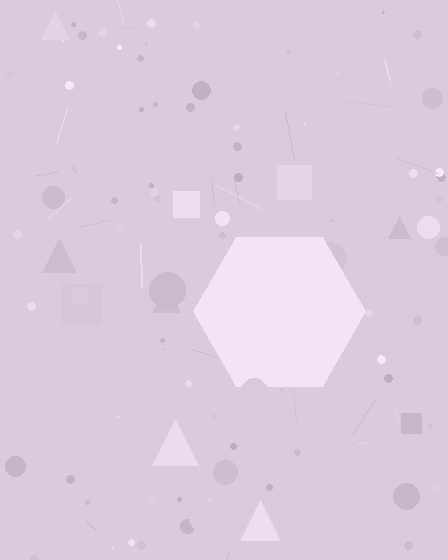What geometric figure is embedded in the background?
A hexagon is embedded in the background.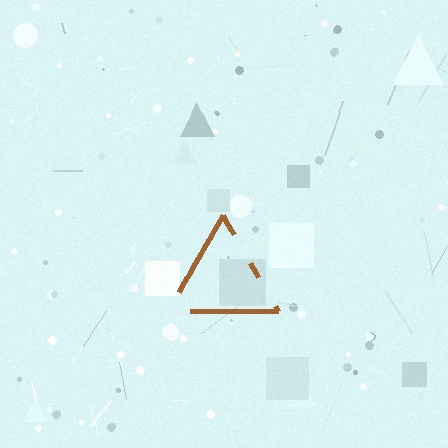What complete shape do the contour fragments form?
The contour fragments form a triangle.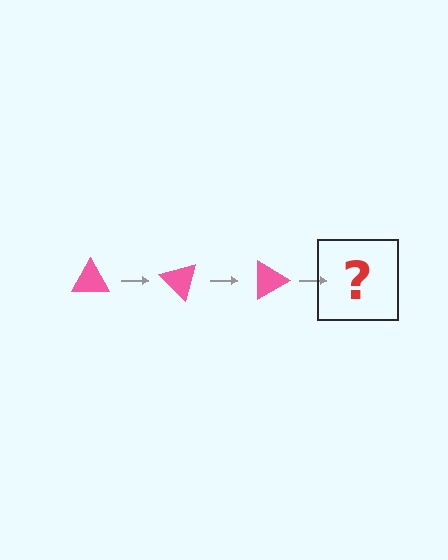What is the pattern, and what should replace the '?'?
The pattern is that the triangle rotates 45 degrees each step. The '?' should be a pink triangle rotated 135 degrees.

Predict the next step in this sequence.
The next step is a pink triangle rotated 135 degrees.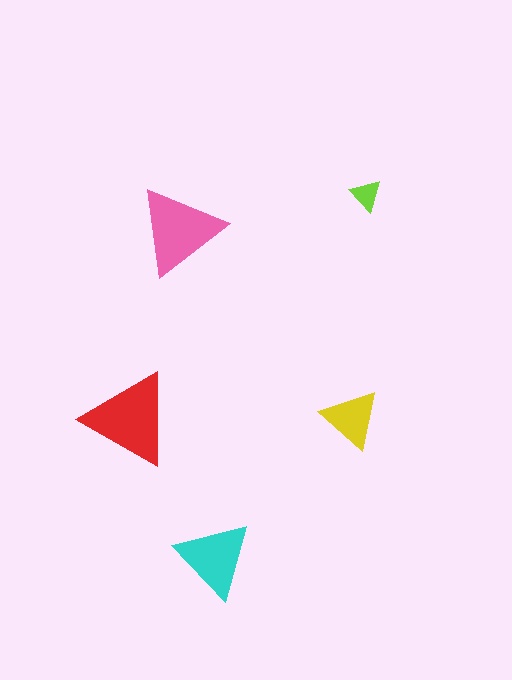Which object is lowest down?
The cyan triangle is bottommost.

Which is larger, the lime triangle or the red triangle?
The red one.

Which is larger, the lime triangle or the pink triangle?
The pink one.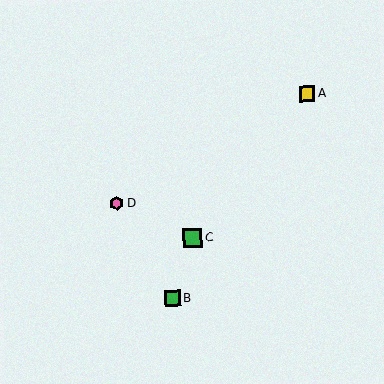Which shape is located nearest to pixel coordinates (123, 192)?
The pink hexagon (labeled D) at (117, 204) is nearest to that location.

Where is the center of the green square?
The center of the green square is at (192, 238).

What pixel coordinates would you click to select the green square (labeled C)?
Click at (192, 238) to select the green square C.